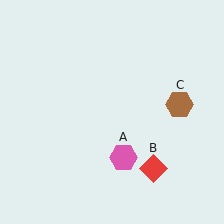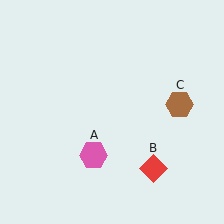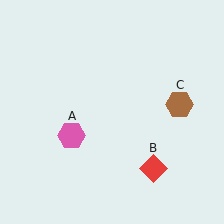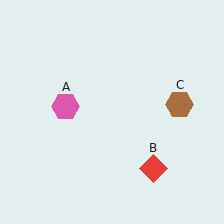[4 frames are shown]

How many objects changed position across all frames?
1 object changed position: pink hexagon (object A).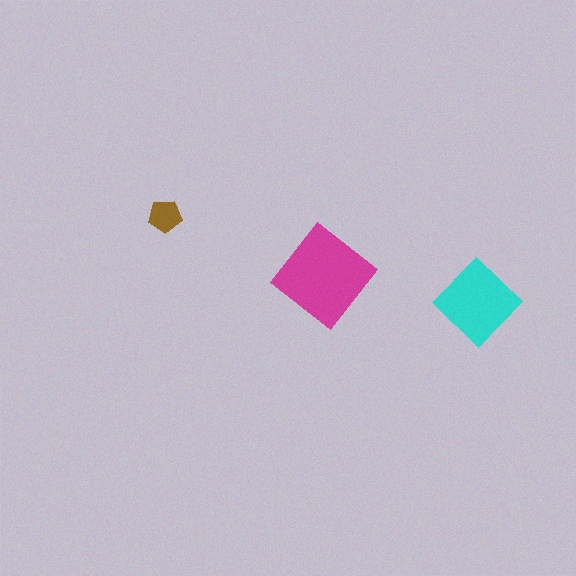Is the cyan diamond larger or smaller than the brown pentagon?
Larger.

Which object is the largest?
The magenta diamond.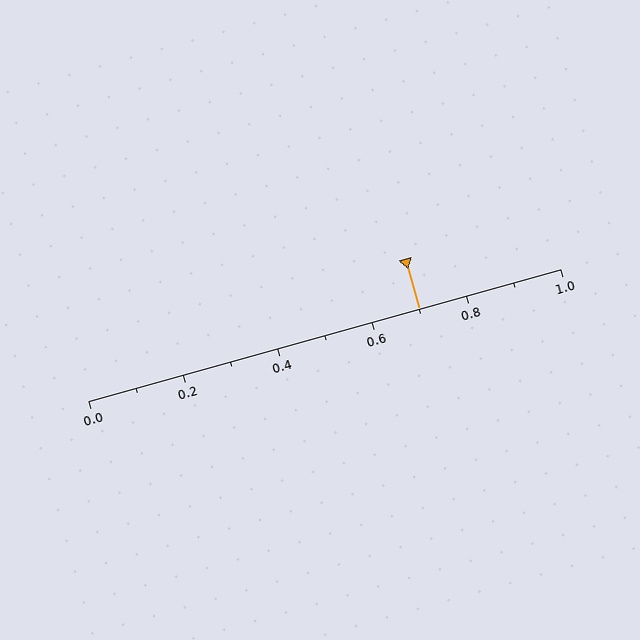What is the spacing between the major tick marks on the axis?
The major ticks are spaced 0.2 apart.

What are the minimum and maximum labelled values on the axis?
The axis runs from 0.0 to 1.0.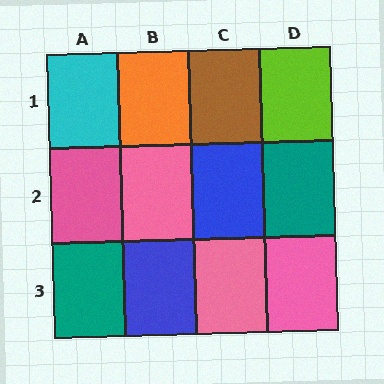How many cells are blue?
2 cells are blue.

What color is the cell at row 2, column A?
Pink.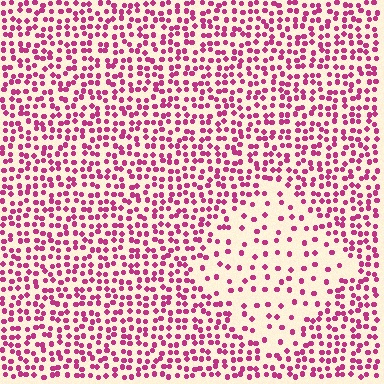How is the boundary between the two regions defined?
The boundary is defined by a change in element density (approximately 2.5x ratio). All elements are the same color, size, and shape.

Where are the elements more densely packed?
The elements are more densely packed outside the diamond boundary.